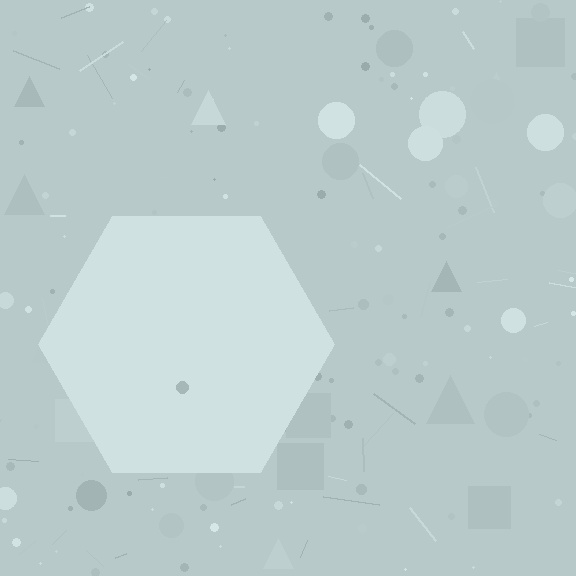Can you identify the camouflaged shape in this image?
The camouflaged shape is a hexagon.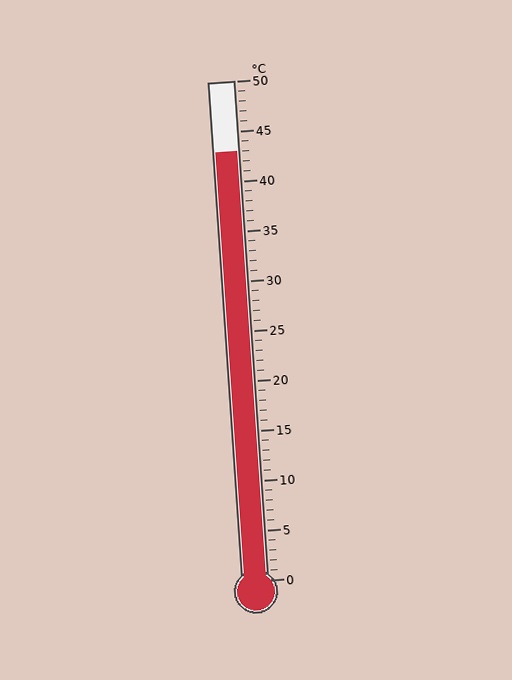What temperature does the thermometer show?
The thermometer shows approximately 43°C.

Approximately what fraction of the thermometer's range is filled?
The thermometer is filled to approximately 85% of its range.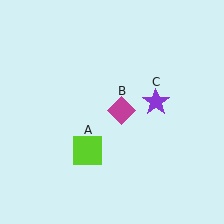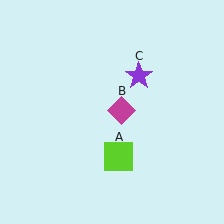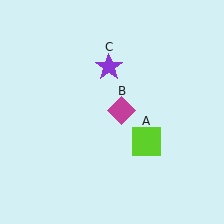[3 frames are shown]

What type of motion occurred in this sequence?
The lime square (object A), purple star (object C) rotated counterclockwise around the center of the scene.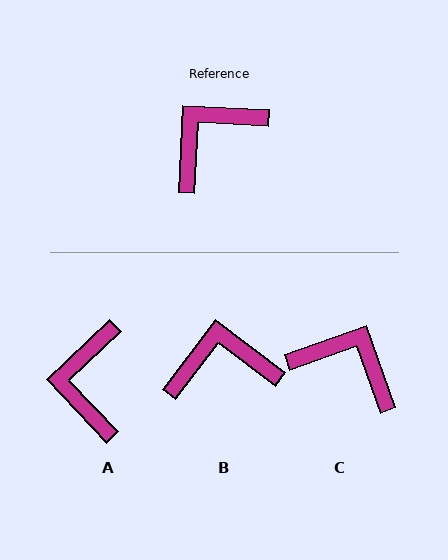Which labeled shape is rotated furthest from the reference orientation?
C, about 68 degrees away.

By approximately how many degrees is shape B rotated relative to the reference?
Approximately 35 degrees clockwise.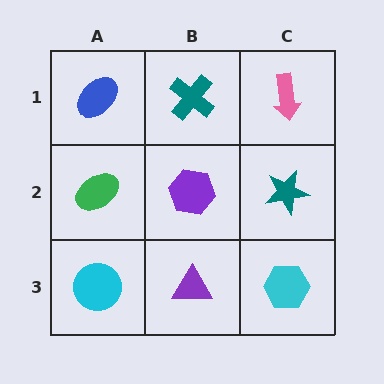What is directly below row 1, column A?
A green ellipse.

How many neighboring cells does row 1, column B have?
3.